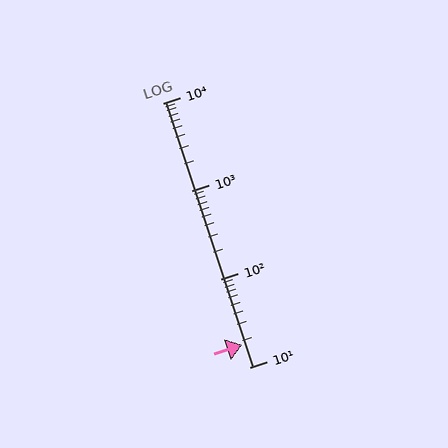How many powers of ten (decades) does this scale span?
The scale spans 3 decades, from 10 to 10000.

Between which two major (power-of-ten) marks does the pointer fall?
The pointer is between 10 and 100.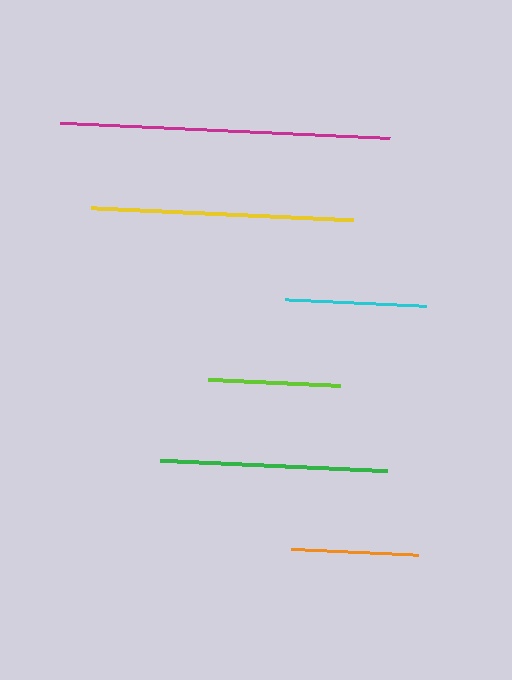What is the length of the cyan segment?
The cyan segment is approximately 142 pixels long.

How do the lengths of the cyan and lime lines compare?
The cyan and lime lines are approximately the same length.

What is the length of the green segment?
The green segment is approximately 227 pixels long.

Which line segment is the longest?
The magenta line is the longest at approximately 330 pixels.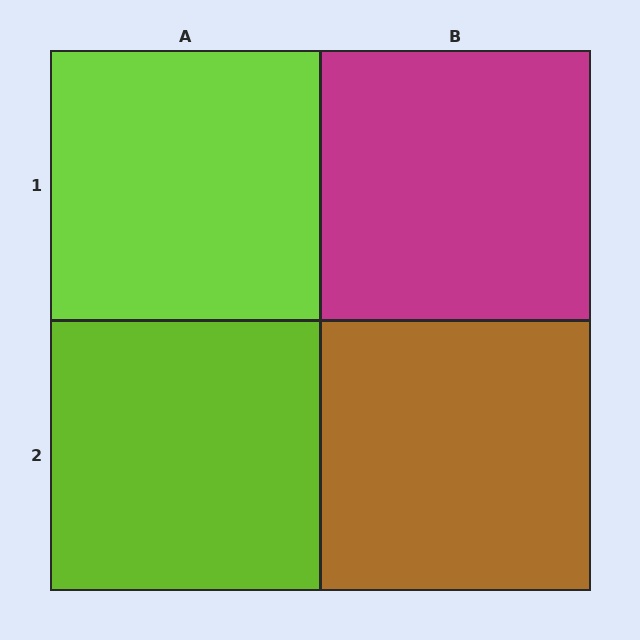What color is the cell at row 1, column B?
Magenta.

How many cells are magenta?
1 cell is magenta.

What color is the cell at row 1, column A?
Lime.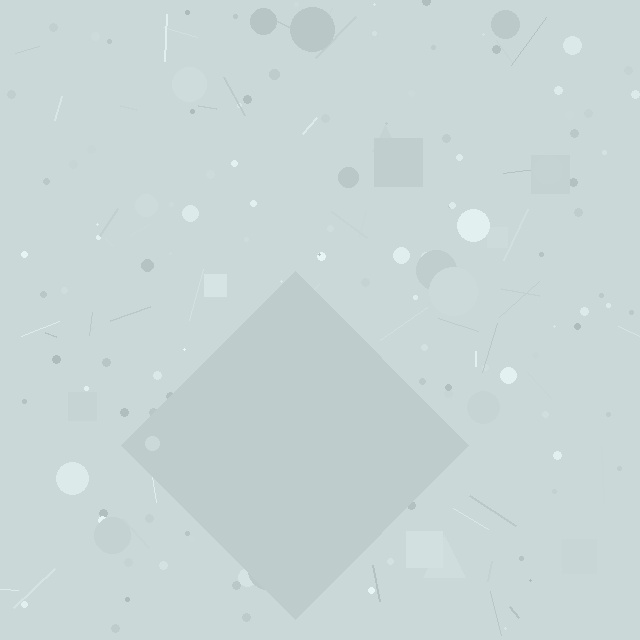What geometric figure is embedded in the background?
A diamond is embedded in the background.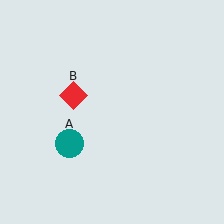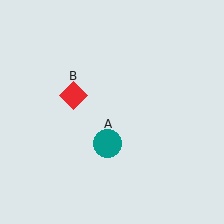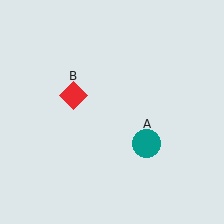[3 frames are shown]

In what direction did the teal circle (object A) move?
The teal circle (object A) moved right.